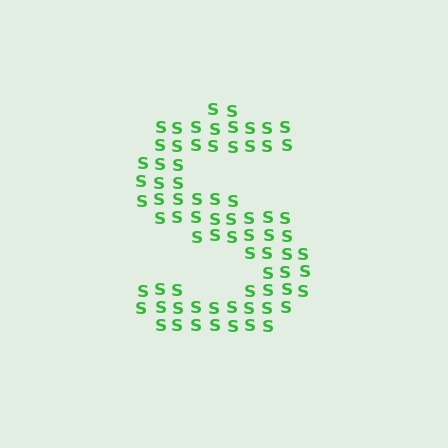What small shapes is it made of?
It is made of small letter S's.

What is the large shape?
The large shape is the letter S.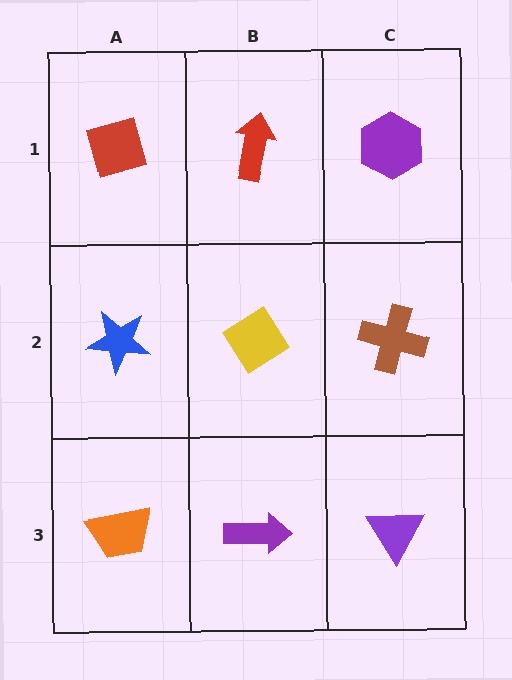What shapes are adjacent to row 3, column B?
A yellow diamond (row 2, column B), an orange trapezoid (row 3, column A), a purple triangle (row 3, column C).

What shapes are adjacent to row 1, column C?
A brown cross (row 2, column C), a red arrow (row 1, column B).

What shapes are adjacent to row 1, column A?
A blue star (row 2, column A), a red arrow (row 1, column B).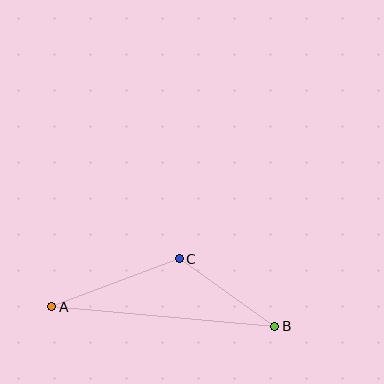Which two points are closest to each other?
Points B and C are closest to each other.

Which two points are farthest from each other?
Points A and B are farthest from each other.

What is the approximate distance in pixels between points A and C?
The distance between A and C is approximately 136 pixels.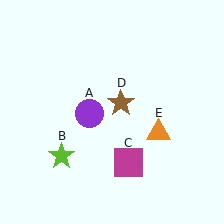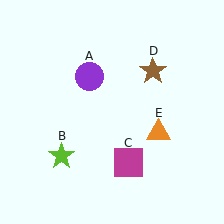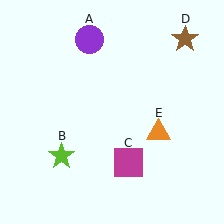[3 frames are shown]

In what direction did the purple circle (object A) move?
The purple circle (object A) moved up.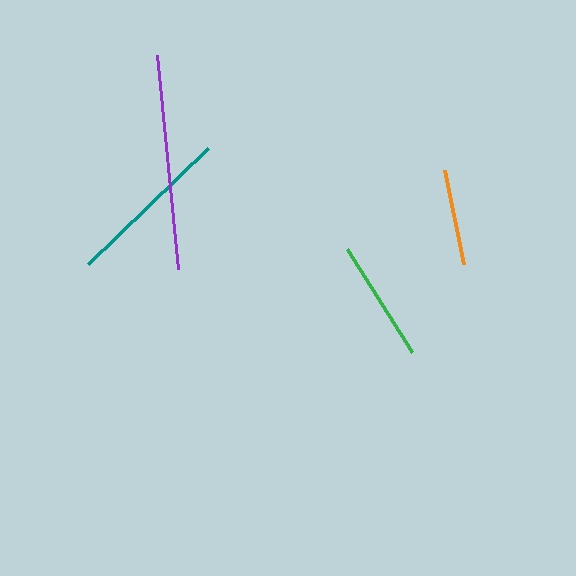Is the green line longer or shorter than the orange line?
The green line is longer than the orange line.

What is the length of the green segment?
The green segment is approximately 122 pixels long.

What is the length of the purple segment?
The purple segment is approximately 215 pixels long.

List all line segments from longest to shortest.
From longest to shortest: purple, teal, green, orange.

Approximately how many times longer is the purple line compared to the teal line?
The purple line is approximately 1.3 times the length of the teal line.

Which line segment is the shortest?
The orange line is the shortest at approximately 96 pixels.